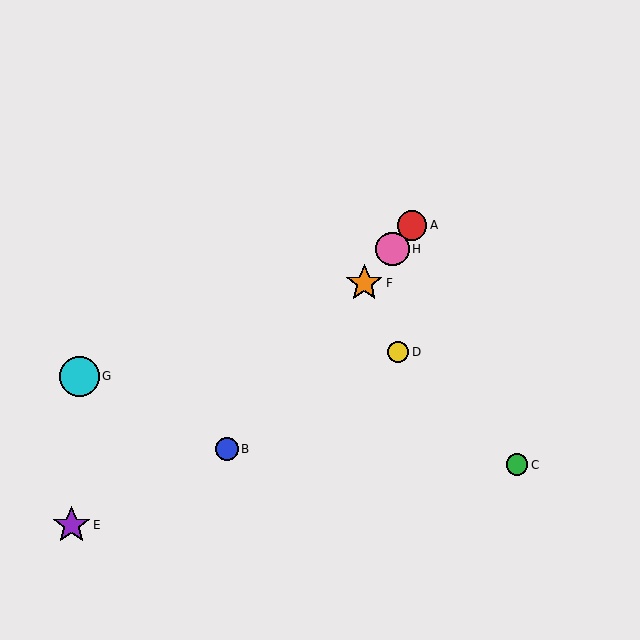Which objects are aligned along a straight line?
Objects A, B, F, H are aligned along a straight line.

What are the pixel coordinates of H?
Object H is at (392, 249).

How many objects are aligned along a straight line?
4 objects (A, B, F, H) are aligned along a straight line.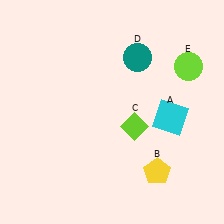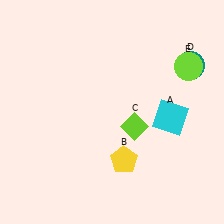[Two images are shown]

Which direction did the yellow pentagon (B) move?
The yellow pentagon (B) moved left.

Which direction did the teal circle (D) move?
The teal circle (D) moved right.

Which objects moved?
The objects that moved are: the yellow pentagon (B), the teal circle (D).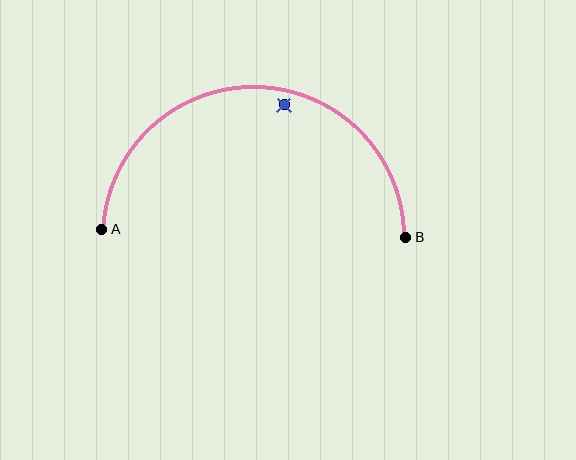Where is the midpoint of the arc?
The arc midpoint is the point on the curve farthest from the straight line joining A and B. It sits above that line.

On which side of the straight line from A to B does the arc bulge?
The arc bulges above the straight line connecting A and B.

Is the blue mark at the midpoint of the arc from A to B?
No — the blue mark does not lie on the arc at all. It sits slightly inside the curve.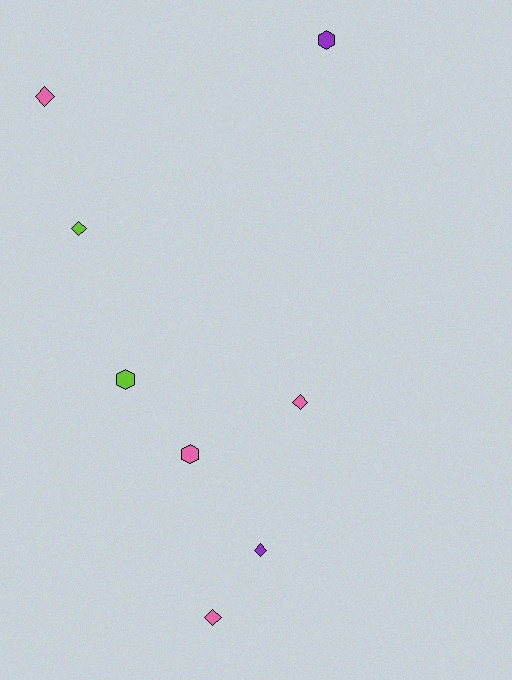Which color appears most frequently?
Pink, with 4 objects.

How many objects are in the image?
There are 8 objects.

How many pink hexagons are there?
There is 1 pink hexagon.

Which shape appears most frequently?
Diamond, with 5 objects.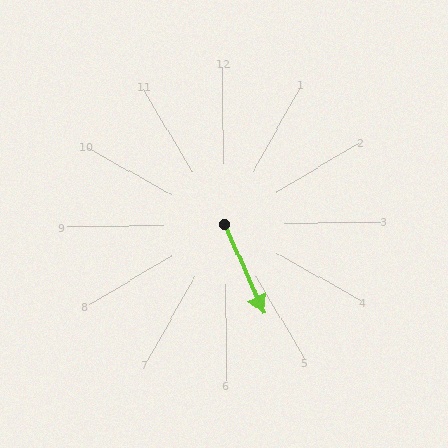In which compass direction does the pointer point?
Southeast.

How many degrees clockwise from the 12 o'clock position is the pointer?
Approximately 157 degrees.